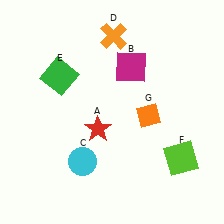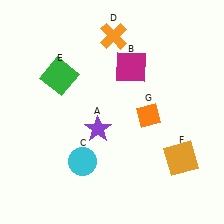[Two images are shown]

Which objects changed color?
A changed from red to purple. F changed from lime to orange.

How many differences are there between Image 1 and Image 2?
There are 2 differences between the two images.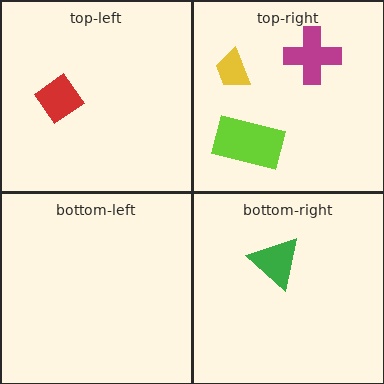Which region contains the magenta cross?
The top-right region.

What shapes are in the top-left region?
The red diamond.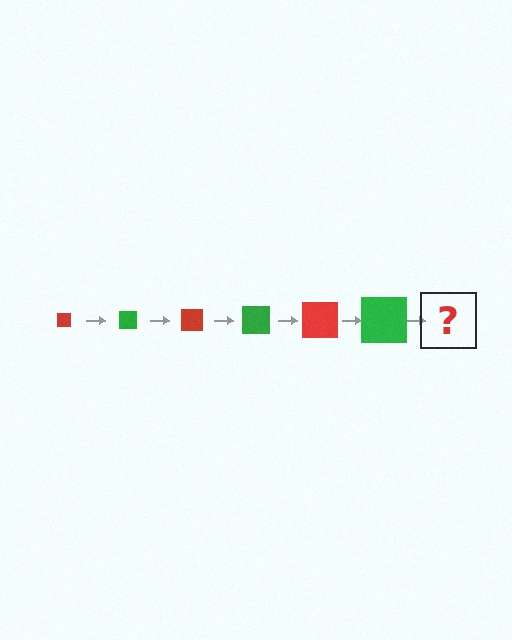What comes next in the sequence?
The next element should be a red square, larger than the previous one.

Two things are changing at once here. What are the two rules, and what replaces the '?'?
The two rules are that the square grows larger each step and the color cycles through red and green. The '?' should be a red square, larger than the previous one.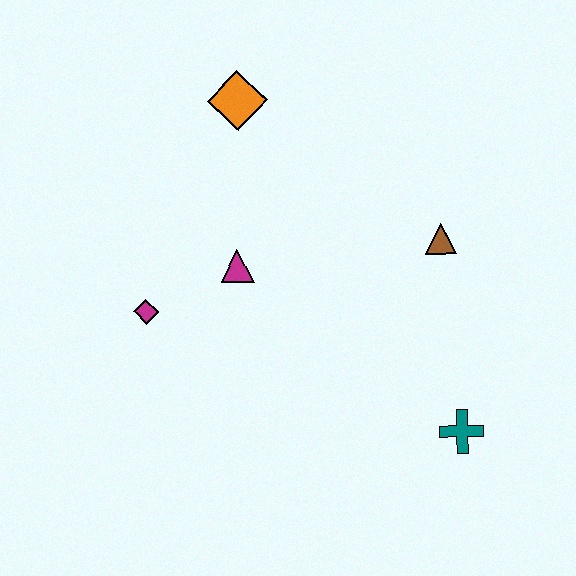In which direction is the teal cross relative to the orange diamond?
The teal cross is below the orange diamond.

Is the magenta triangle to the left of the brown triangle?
Yes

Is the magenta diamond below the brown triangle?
Yes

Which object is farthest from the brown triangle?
The magenta diamond is farthest from the brown triangle.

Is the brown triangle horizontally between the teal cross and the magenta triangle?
Yes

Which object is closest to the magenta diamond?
The magenta triangle is closest to the magenta diamond.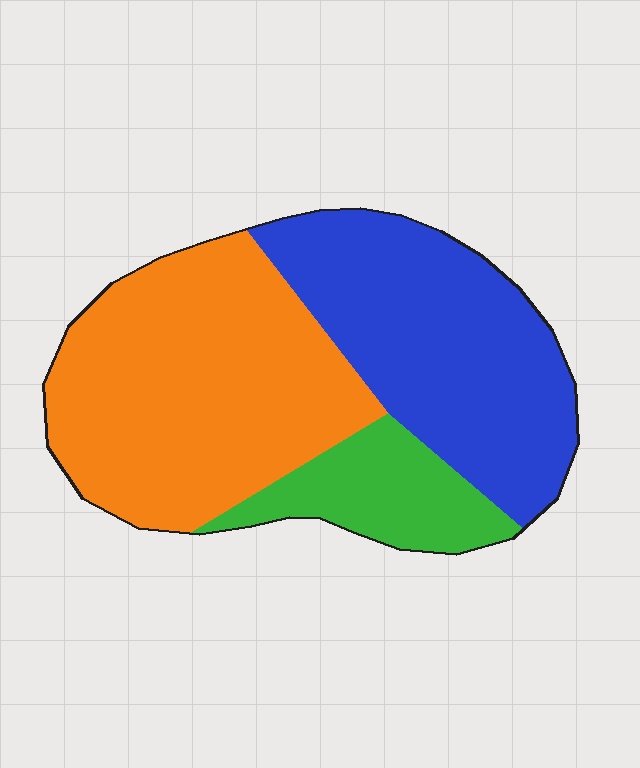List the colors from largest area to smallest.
From largest to smallest: orange, blue, green.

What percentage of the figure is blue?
Blue covers roughly 40% of the figure.